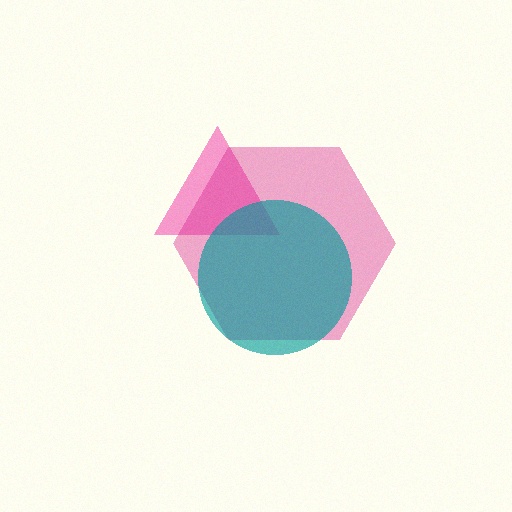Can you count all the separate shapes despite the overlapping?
Yes, there are 3 separate shapes.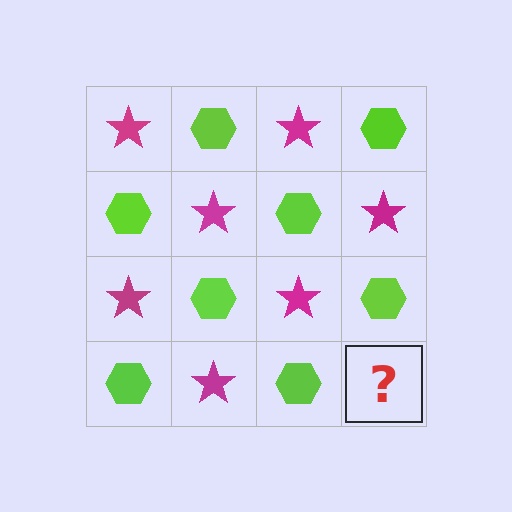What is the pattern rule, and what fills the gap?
The rule is that it alternates magenta star and lime hexagon in a checkerboard pattern. The gap should be filled with a magenta star.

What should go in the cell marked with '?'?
The missing cell should contain a magenta star.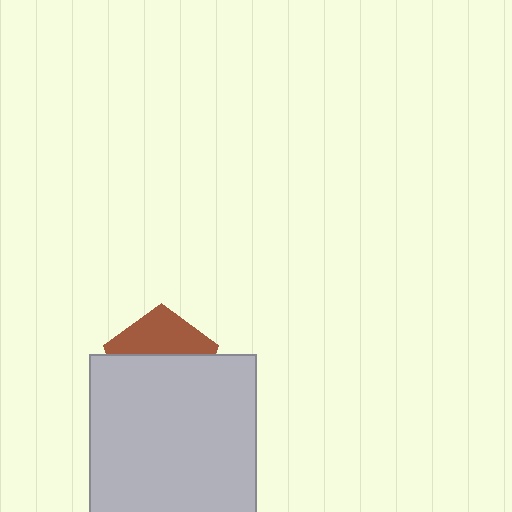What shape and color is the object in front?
The object in front is a light gray rectangle.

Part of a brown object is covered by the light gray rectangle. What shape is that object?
It is a pentagon.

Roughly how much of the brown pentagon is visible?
A small part of it is visible (roughly 38%).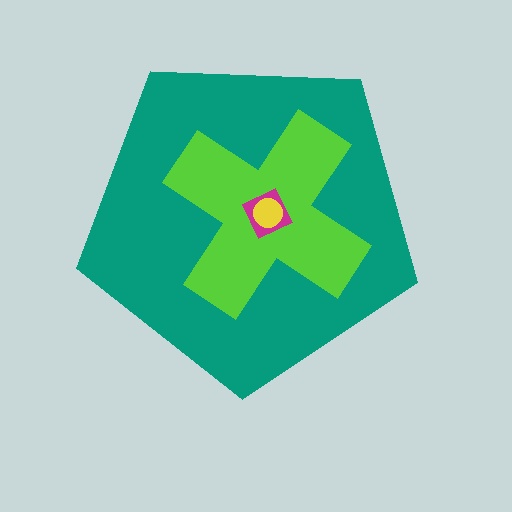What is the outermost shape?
The teal pentagon.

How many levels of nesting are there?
4.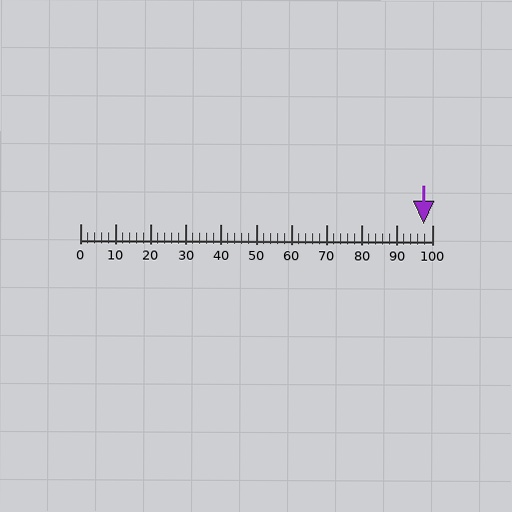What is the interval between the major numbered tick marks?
The major tick marks are spaced 10 units apart.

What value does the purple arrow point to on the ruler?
The purple arrow points to approximately 98.